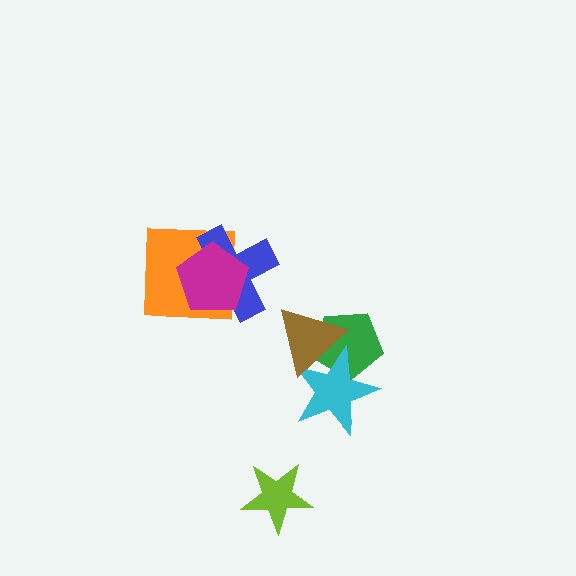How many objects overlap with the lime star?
0 objects overlap with the lime star.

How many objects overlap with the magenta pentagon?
2 objects overlap with the magenta pentagon.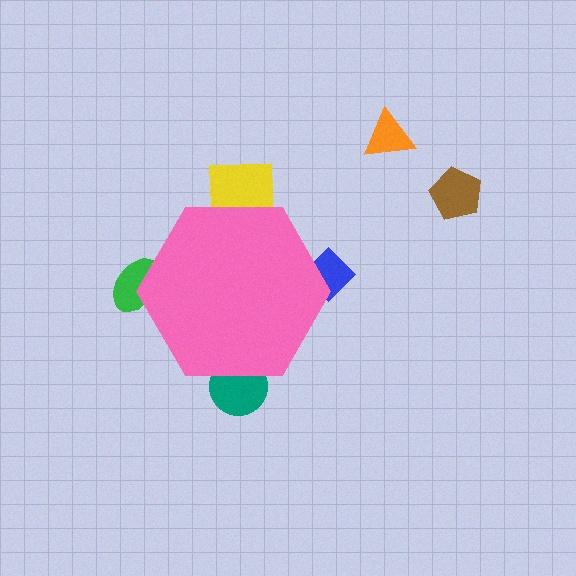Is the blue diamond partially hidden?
Yes, the blue diamond is partially hidden behind the pink hexagon.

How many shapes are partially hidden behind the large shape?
4 shapes are partially hidden.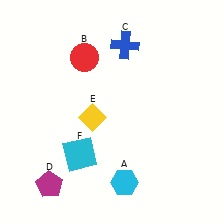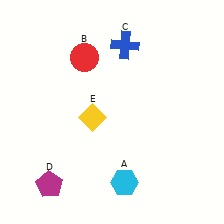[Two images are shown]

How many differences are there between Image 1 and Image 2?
There is 1 difference between the two images.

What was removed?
The cyan square (F) was removed in Image 2.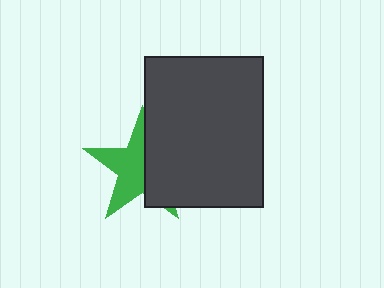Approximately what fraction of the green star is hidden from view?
Roughly 46% of the green star is hidden behind the dark gray rectangle.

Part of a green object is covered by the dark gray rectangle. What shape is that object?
It is a star.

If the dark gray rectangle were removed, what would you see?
You would see the complete green star.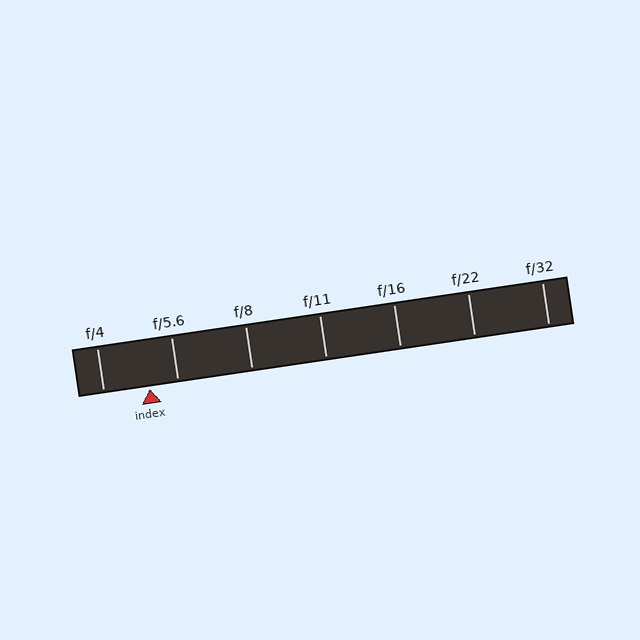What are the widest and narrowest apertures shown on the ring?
The widest aperture shown is f/4 and the narrowest is f/32.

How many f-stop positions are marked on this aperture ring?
There are 7 f-stop positions marked.